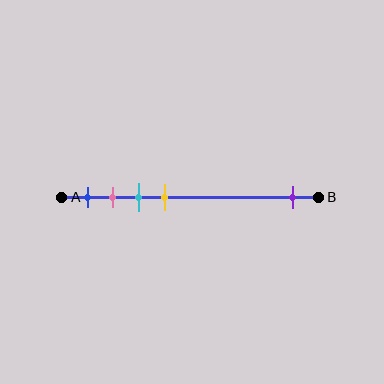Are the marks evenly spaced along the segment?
No, the marks are not evenly spaced.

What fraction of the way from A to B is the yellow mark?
The yellow mark is approximately 40% (0.4) of the way from A to B.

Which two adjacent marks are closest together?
The pink and cyan marks are the closest adjacent pair.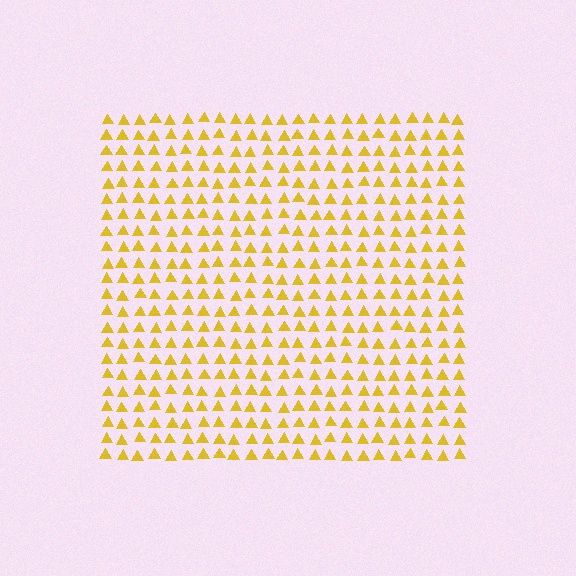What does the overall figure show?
The overall figure shows a square.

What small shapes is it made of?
It is made of small triangles.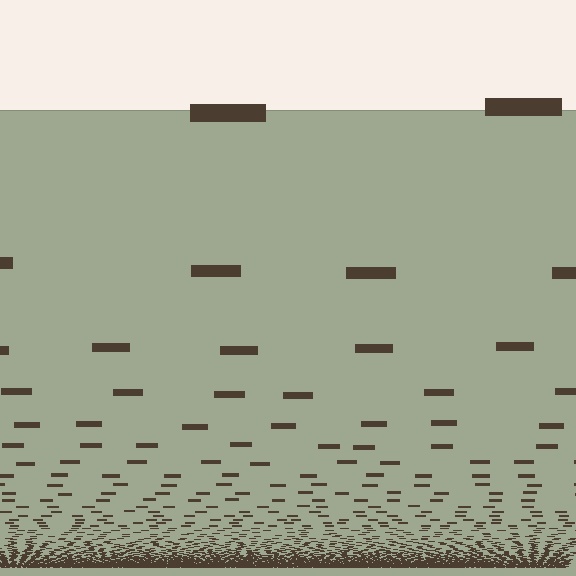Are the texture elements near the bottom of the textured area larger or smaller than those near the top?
Smaller. The gradient is inverted — elements near the bottom are smaller and denser.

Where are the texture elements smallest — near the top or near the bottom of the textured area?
Near the bottom.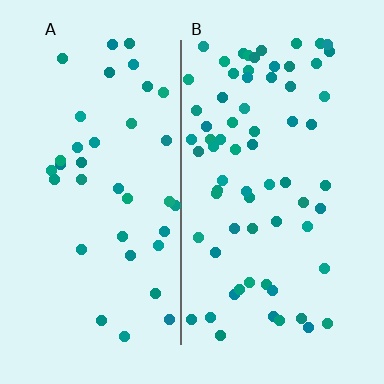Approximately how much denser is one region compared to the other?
Approximately 1.8× — region B over region A.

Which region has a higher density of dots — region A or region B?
B (the right).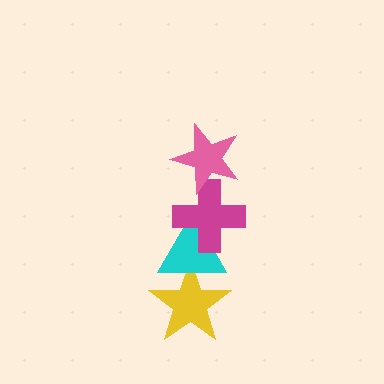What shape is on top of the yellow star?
The cyan triangle is on top of the yellow star.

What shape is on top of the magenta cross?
The pink star is on top of the magenta cross.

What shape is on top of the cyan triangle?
The magenta cross is on top of the cyan triangle.